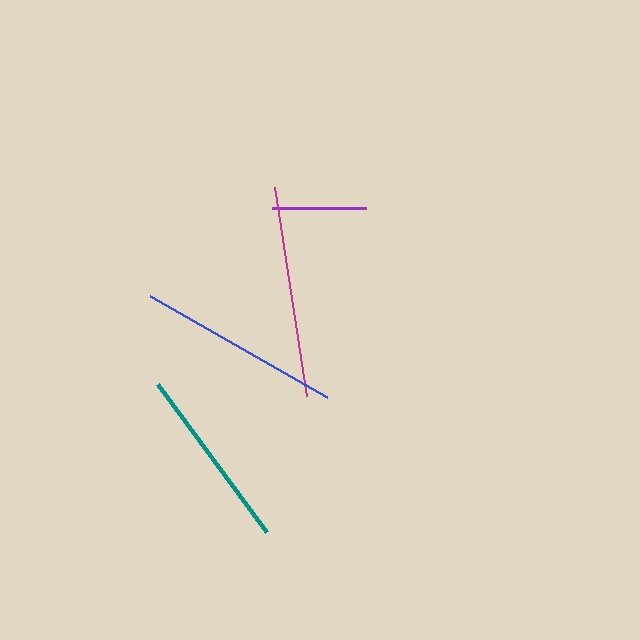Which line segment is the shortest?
The purple line is the shortest at approximately 93 pixels.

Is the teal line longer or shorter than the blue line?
The blue line is longer than the teal line.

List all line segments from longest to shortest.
From longest to shortest: magenta, blue, teal, purple.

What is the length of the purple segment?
The purple segment is approximately 93 pixels long.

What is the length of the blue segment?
The blue segment is approximately 204 pixels long.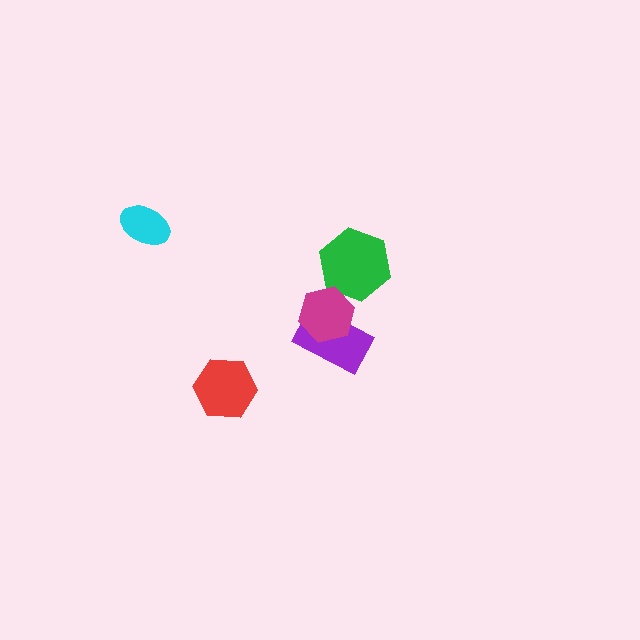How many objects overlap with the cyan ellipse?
0 objects overlap with the cyan ellipse.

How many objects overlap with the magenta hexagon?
2 objects overlap with the magenta hexagon.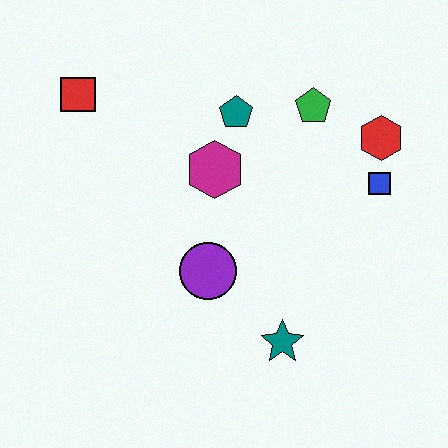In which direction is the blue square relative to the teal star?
The blue square is above the teal star.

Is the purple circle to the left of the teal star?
Yes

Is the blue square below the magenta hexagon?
Yes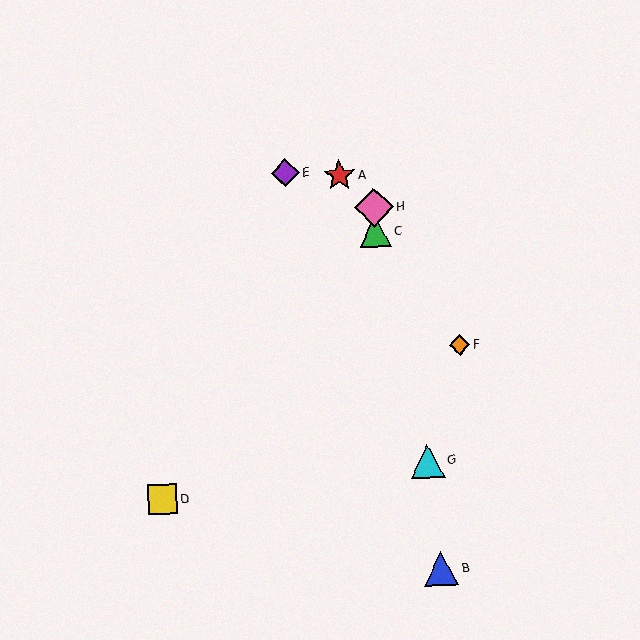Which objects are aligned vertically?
Objects C, H are aligned vertically.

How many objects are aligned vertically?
2 objects (C, H) are aligned vertically.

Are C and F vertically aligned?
No, C is at x≈375 and F is at x≈459.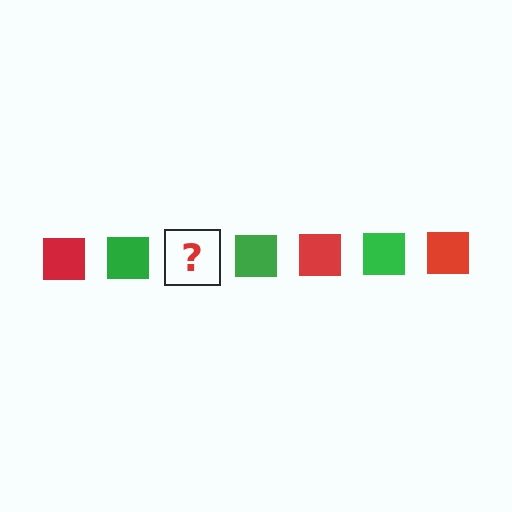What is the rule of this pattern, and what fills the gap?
The rule is that the pattern cycles through red, green squares. The gap should be filled with a red square.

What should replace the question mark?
The question mark should be replaced with a red square.